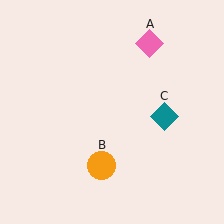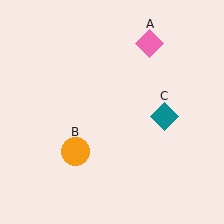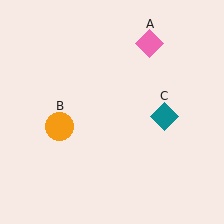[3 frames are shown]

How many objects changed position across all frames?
1 object changed position: orange circle (object B).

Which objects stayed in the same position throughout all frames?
Pink diamond (object A) and teal diamond (object C) remained stationary.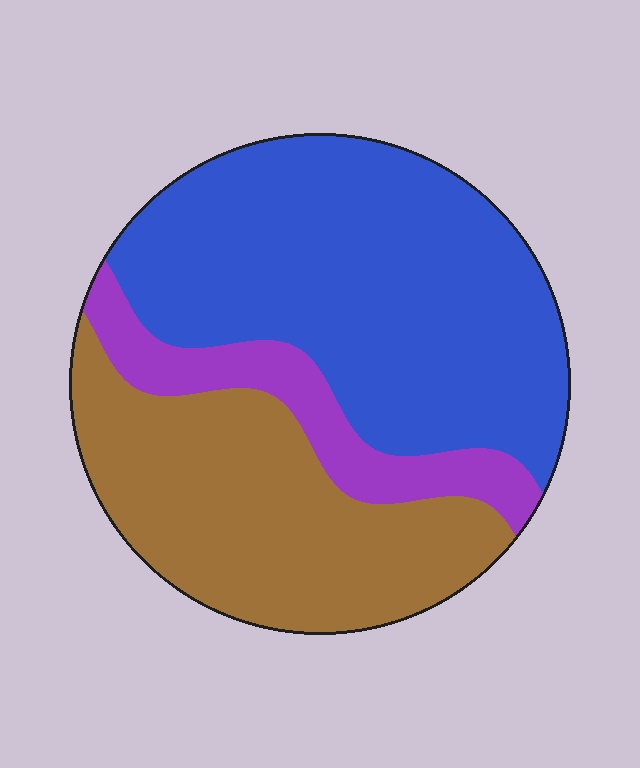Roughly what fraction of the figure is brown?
Brown covers 35% of the figure.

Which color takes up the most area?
Blue, at roughly 50%.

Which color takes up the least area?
Purple, at roughly 15%.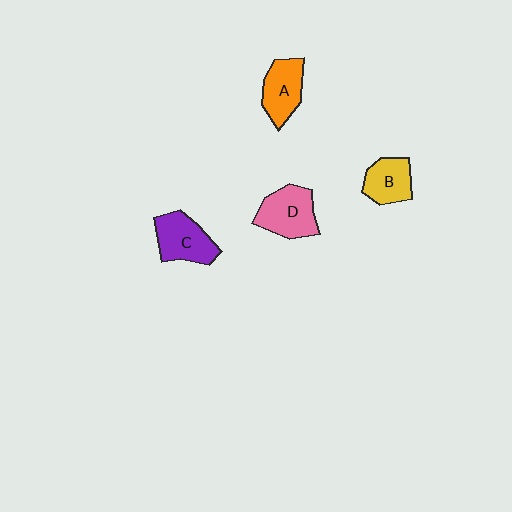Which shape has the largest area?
Shape D (pink).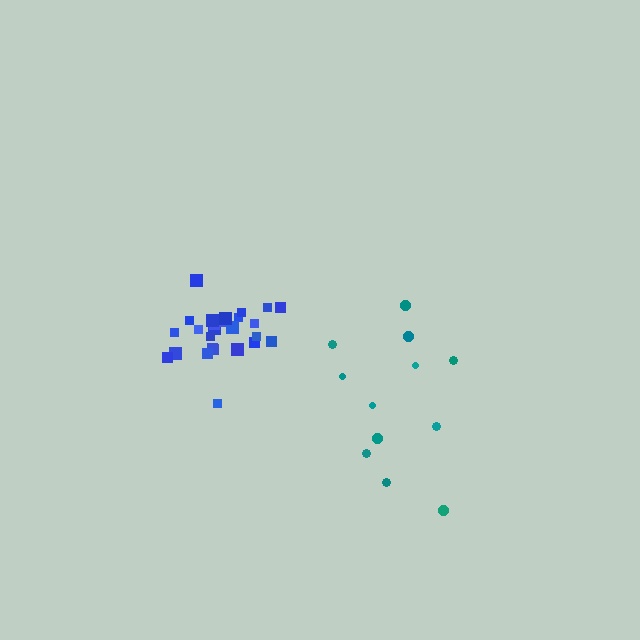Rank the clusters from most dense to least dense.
blue, teal.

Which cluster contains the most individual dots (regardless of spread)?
Blue (26).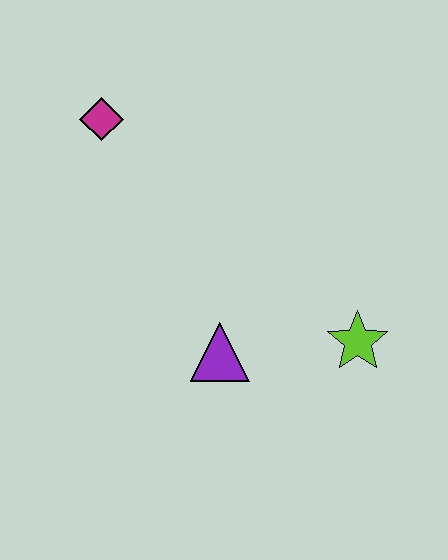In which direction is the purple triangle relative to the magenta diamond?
The purple triangle is below the magenta diamond.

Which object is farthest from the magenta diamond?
The lime star is farthest from the magenta diamond.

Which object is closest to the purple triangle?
The lime star is closest to the purple triangle.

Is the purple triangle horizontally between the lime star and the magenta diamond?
Yes